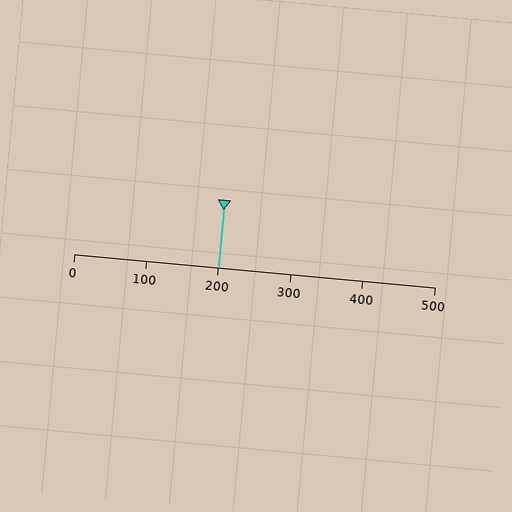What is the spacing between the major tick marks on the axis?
The major ticks are spaced 100 apart.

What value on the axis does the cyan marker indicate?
The marker indicates approximately 200.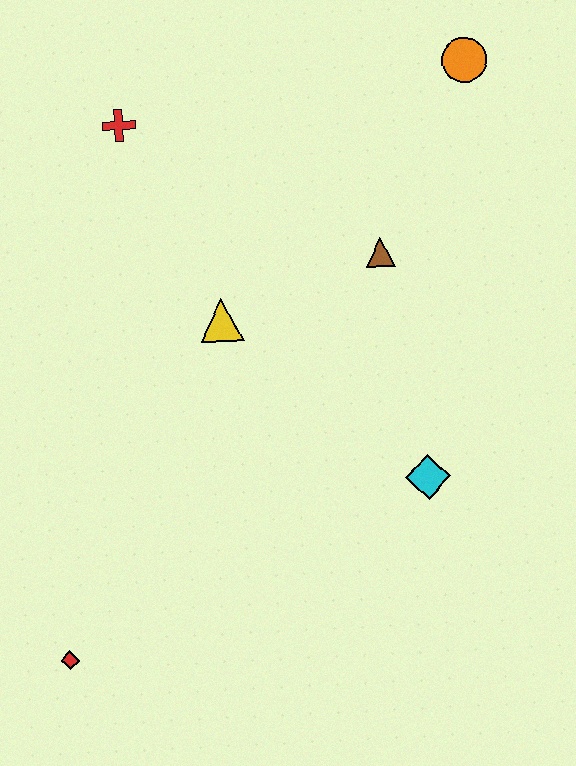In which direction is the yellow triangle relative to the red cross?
The yellow triangle is below the red cross.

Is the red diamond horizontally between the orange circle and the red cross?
No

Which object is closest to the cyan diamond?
The brown triangle is closest to the cyan diamond.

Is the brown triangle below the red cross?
Yes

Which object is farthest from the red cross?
The red diamond is farthest from the red cross.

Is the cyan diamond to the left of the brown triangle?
No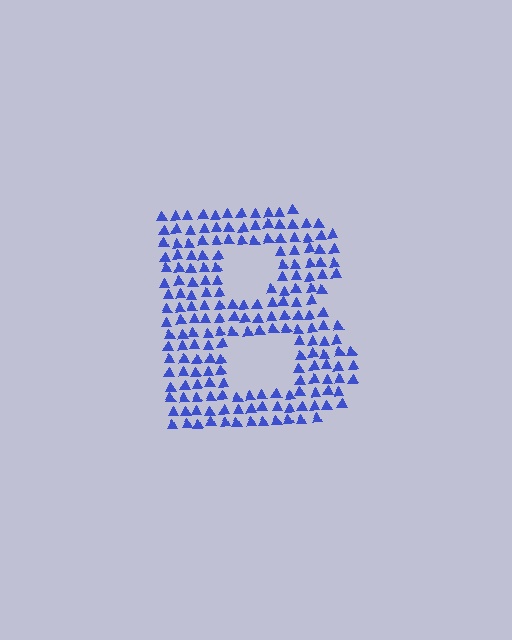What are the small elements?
The small elements are triangles.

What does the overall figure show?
The overall figure shows the letter B.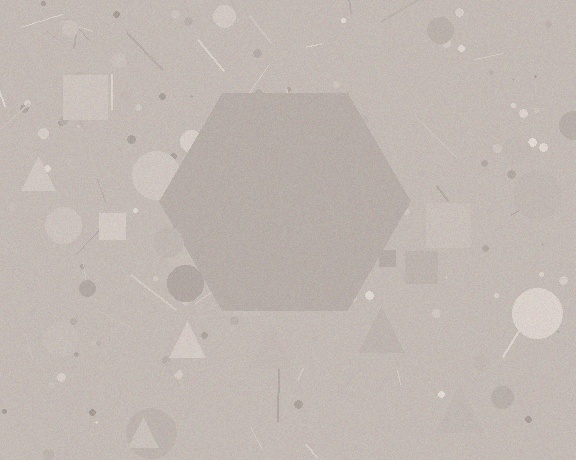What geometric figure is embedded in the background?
A hexagon is embedded in the background.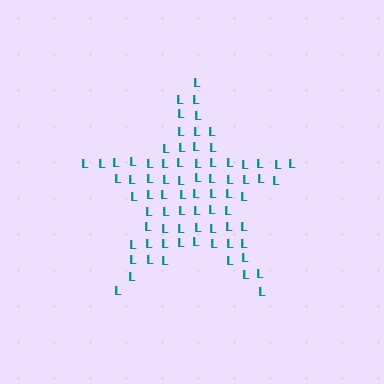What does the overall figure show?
The overall figure shows a star.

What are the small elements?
The small elements are letter L's.